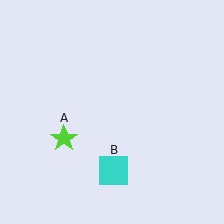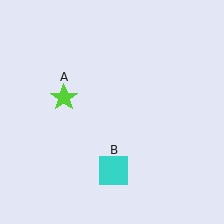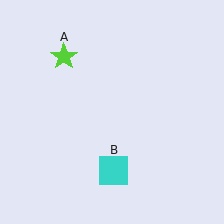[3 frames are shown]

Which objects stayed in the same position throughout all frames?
Cyan square (object B) remained stationary.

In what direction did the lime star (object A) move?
The lime star (object A) moved up.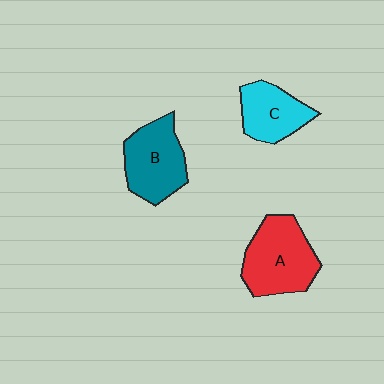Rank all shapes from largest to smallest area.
From largest to smallest: A (red), B (teal), C (cyan).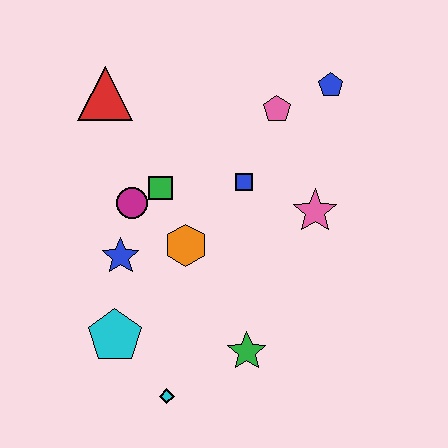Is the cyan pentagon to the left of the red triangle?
No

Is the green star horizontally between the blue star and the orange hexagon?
No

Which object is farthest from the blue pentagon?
The cyan diamond is farthest from the blue pentagon.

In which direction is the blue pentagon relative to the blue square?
The blue pentagon is above the blue square.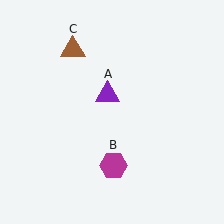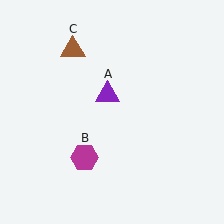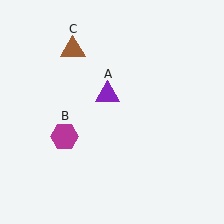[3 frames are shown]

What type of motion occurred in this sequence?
The magenta hexagon (object B) rotated clockwise around the center of the scene.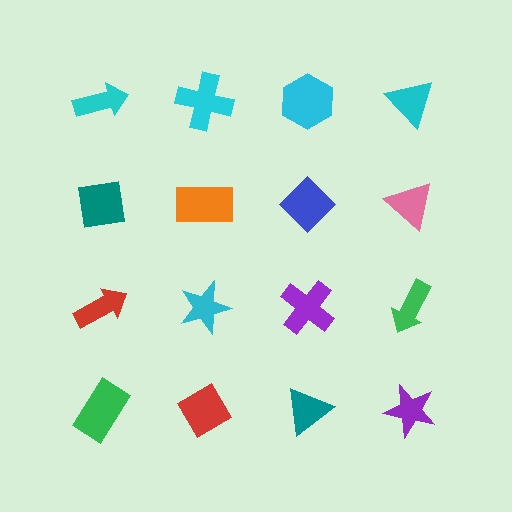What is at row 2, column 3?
A blue diamond.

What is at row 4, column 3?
A teal triangle.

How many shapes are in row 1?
4 shapes.